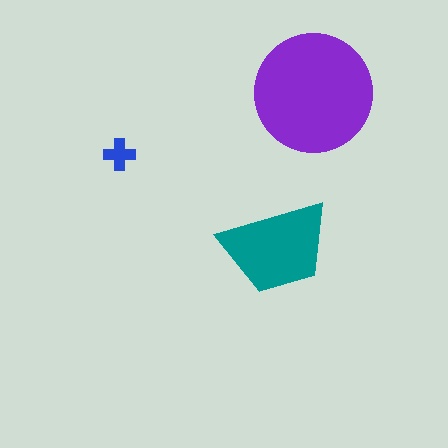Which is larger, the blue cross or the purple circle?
The purple circle.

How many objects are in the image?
There are 3 objects in the image.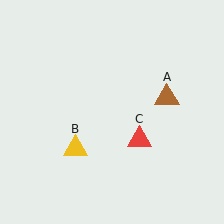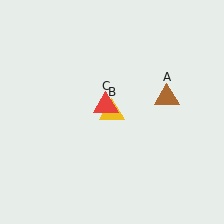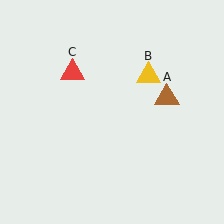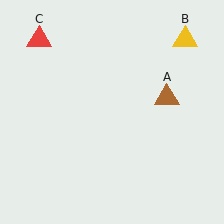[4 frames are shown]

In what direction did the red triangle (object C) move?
The red triangle (object C) moved up and to the left.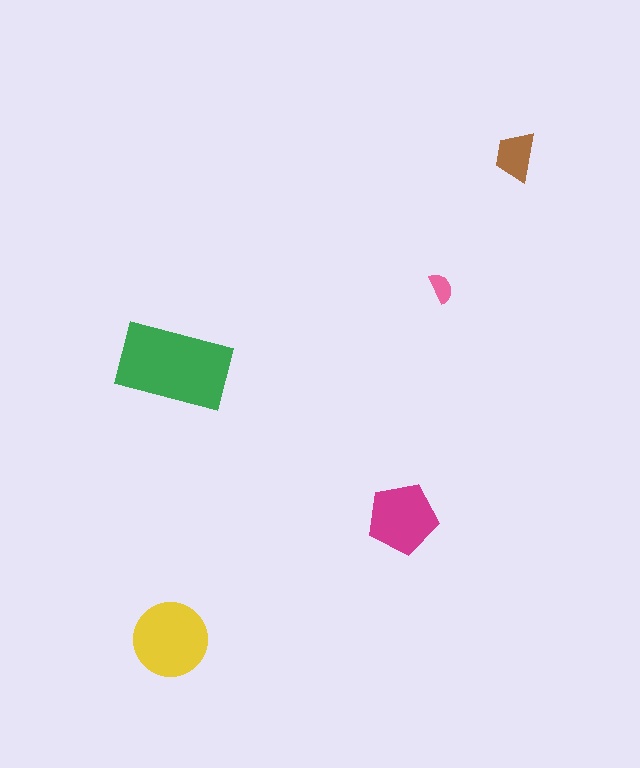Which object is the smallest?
The pink semicircle.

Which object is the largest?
The green rectangle.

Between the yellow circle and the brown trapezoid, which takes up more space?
The yellow circle.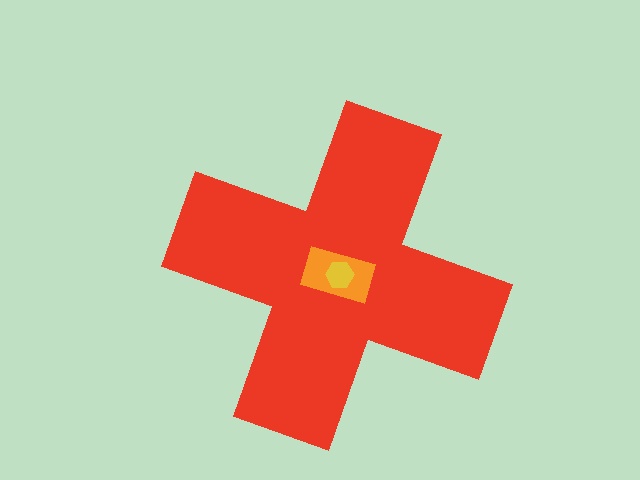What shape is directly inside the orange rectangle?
The yellow hexagon.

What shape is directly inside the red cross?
The orange rectangle.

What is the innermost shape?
The yellow hexagon.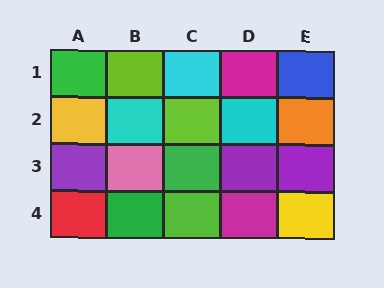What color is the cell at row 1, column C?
Cyan.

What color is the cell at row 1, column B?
Lime.